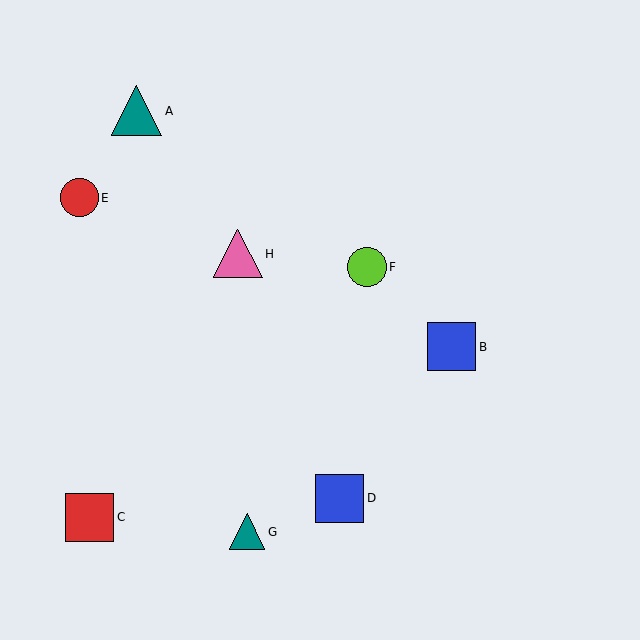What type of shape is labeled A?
Shape A is a teal triangle.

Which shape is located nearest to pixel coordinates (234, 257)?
The pink triangle (labeled H) at (238, 254) is nearest to that location.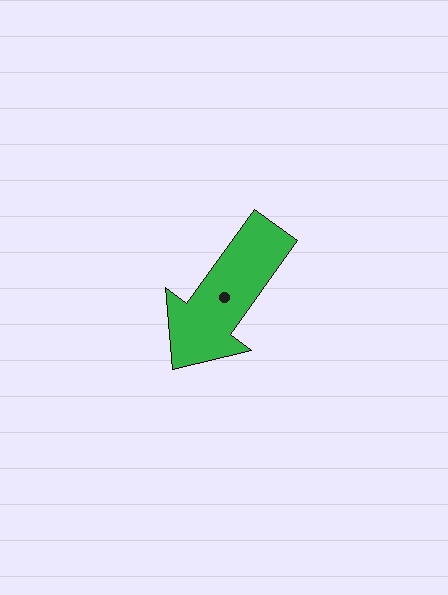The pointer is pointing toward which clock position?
Roughly 7 o'clock.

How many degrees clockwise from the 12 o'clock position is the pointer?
Approximately 216 degrees.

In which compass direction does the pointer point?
Southwest.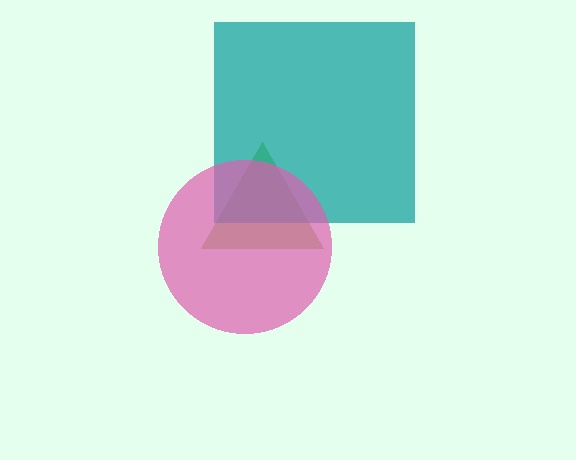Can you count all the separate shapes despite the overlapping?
Yes, there are 3 separate shapes.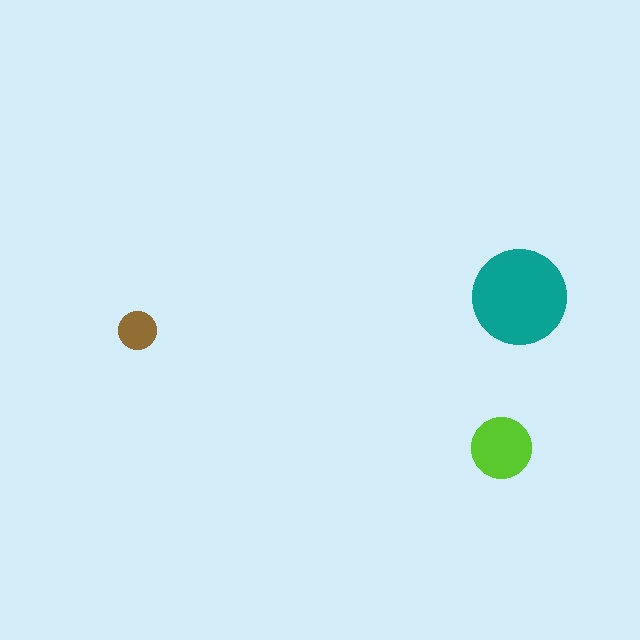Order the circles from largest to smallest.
the teal one, the lime one, the brown one.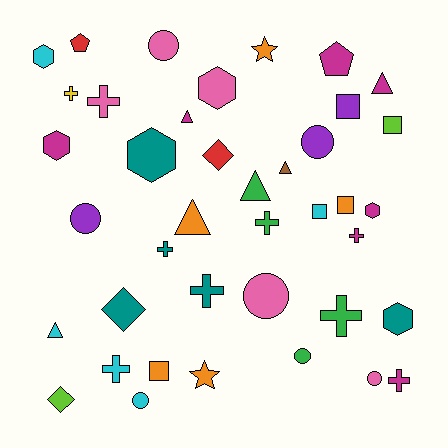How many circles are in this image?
There are 7 circles.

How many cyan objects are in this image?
There are 5 cyan objects.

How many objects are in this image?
There are 40 objects.